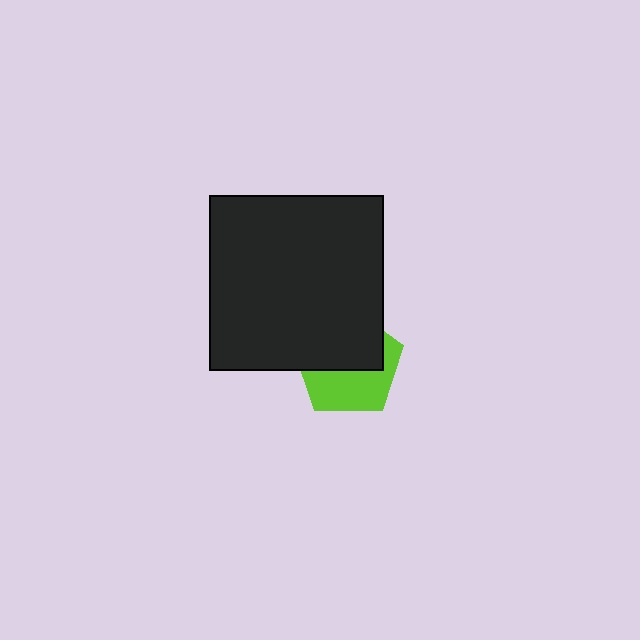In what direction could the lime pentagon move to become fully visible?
The lime pentagon could move down. That would shift it out from behind the black square entirely.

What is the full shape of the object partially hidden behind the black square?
The partially hidden object is a lime pentagon.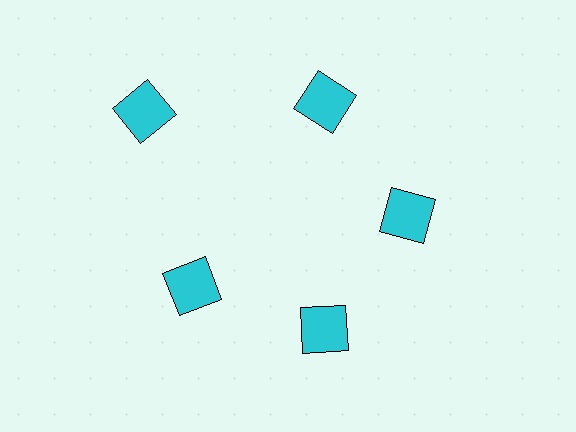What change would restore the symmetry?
The symmetry would be restored by moving it inward, back onto the ring so that all 5 squares sit at equal angles and equal distance from the center.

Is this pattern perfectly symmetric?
No. The 5 cyan squares are arranged in a ring, but one element near the 10 o'clock position is pushed outward from the center, breaking the 5-fold rotational symmetry.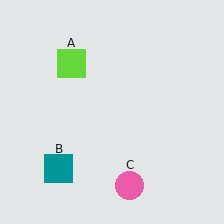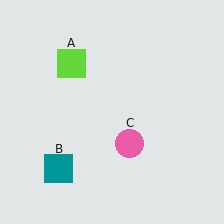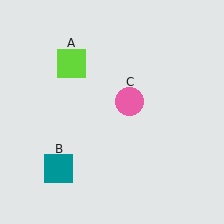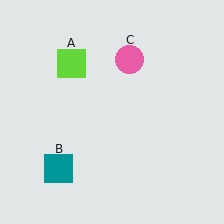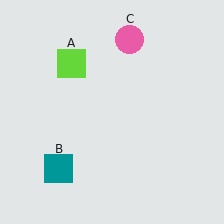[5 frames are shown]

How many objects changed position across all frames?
1 object changed position: pink circle (object C).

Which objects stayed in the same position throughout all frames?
Lime square (object A) and teal square (object B) remained stationary.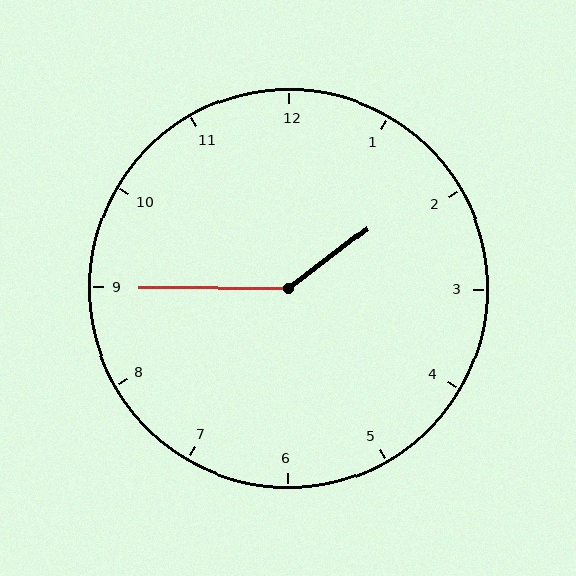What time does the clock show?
1:45.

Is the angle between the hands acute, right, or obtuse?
It is obtuse.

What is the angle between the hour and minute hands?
Approximately 142 degrees.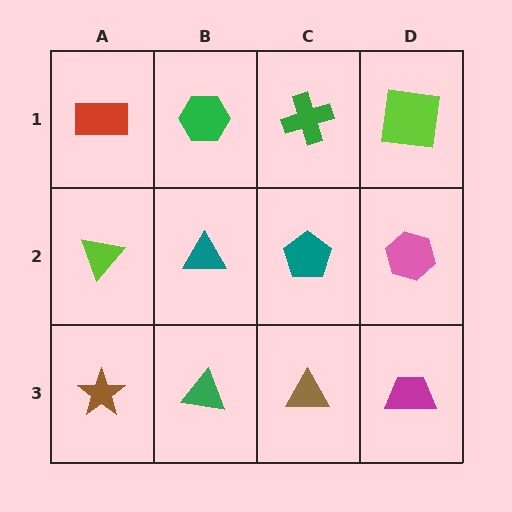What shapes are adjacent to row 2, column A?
A red rectangle (row 1, column A), a brown star (row 3, column A), a teal triangle (row 2, column B).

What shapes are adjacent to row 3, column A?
A lime triangle (row 2, column A), a green triangle (row 3, column B).